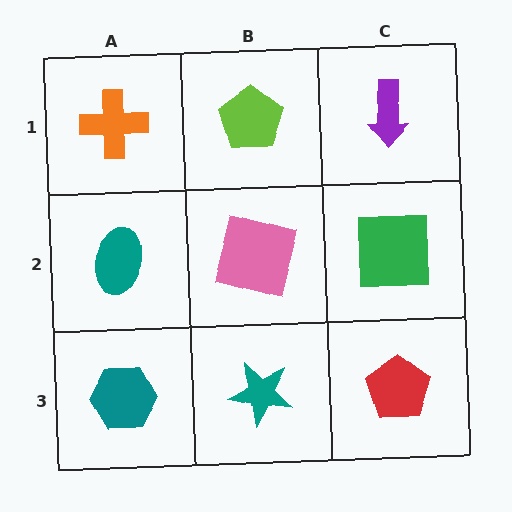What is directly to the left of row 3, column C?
A teal star.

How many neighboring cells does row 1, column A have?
2.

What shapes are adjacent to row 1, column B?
A pink square (row 2, column B), an orange cross (row 1, column A), a purple arrow (row 1, column C).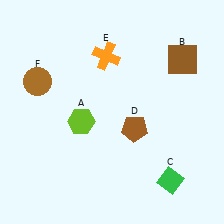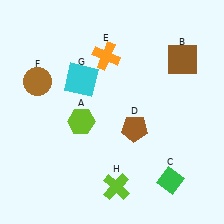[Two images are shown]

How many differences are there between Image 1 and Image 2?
There are 2 differences between the two images.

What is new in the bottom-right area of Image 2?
A lime cross (H) was added in the bottom-right area of Image 2.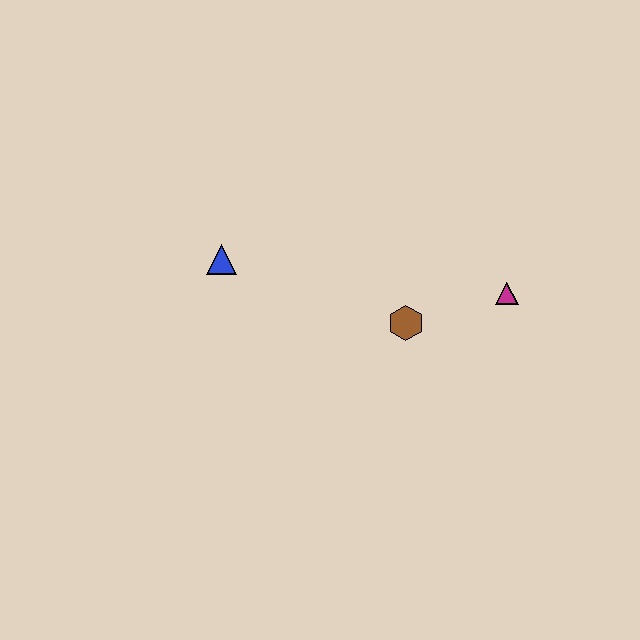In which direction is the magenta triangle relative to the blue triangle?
The magenta triangle is to the right of the blue triangle.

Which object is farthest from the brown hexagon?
The blue triangle is farthest from the brown hexagon.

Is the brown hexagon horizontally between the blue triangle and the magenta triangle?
Yes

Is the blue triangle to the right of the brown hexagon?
No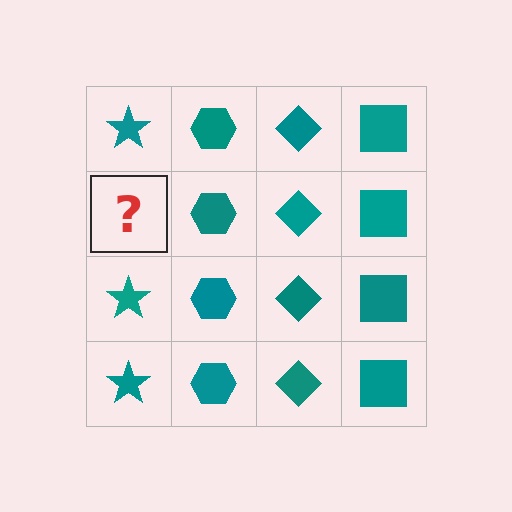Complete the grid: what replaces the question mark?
The question mark should be replaced with a teal star.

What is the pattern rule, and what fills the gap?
The rule is that each column has a consistent shape. The gap should be filled with a teal star.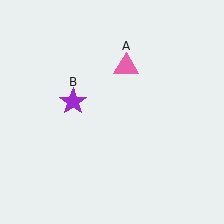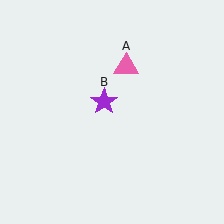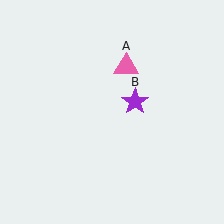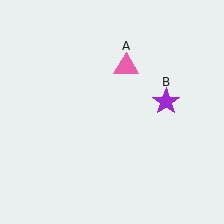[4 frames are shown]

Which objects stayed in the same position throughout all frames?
Pink triangle (object A) remained stationary.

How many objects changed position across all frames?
1 object changed position: purple star (object B).